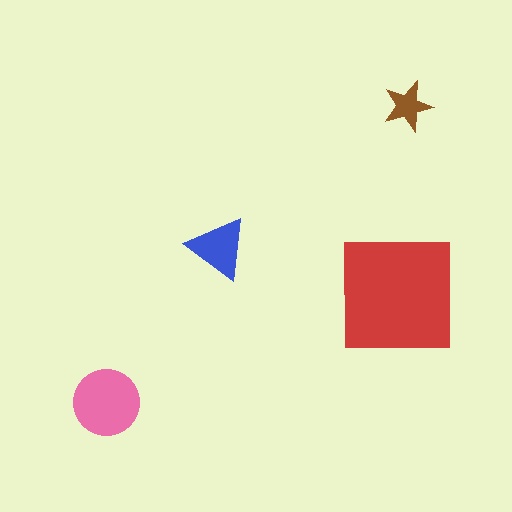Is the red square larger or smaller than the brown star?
Larger.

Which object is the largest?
The red square.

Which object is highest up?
The brown star is topmost.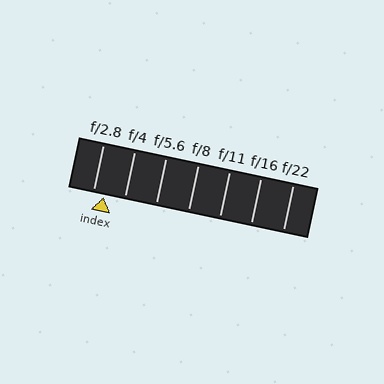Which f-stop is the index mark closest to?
The index mark is closest to f/2.8.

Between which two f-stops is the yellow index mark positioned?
The index mark is between f/2.8 and f/4.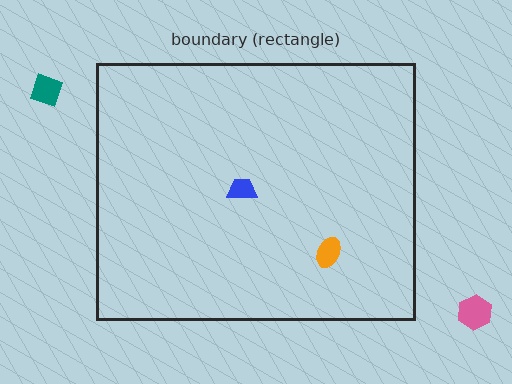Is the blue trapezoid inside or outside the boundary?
Inside.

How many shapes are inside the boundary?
2 inside, 2 outside.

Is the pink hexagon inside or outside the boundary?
Outside.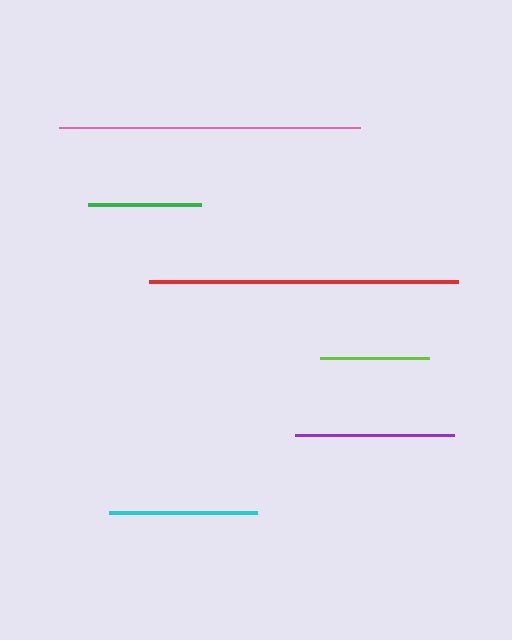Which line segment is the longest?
The red line is the longest at approximately 309 pixels.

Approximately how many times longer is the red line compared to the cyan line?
The red line is approximately 2.1 times the length of the cyan line.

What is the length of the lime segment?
The lime segment is approximately 108 pixels long.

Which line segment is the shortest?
The lime line is the shortest at approximately 108 pixels.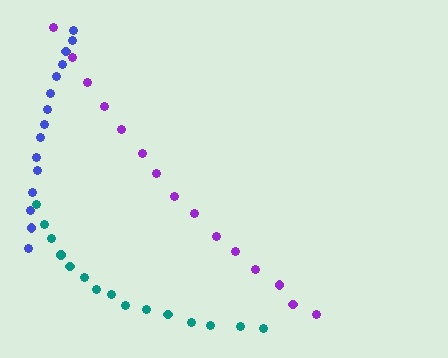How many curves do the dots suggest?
There are 3 distinct paths.